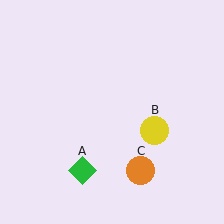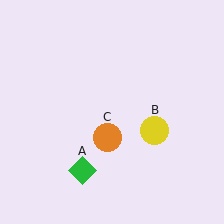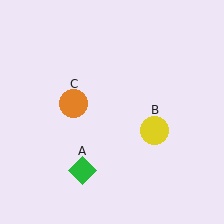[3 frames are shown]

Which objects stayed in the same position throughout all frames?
Green diamond (object A) and yellow circle (object B) remained stationary.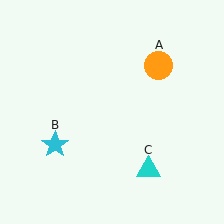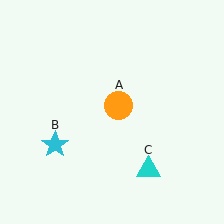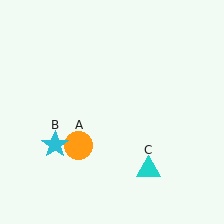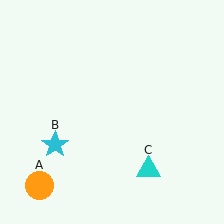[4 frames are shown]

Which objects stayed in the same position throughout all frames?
Cyan star (object B) and cyan triangle (object C) remained stationary.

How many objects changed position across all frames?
1 object changed position: orange circle (object A).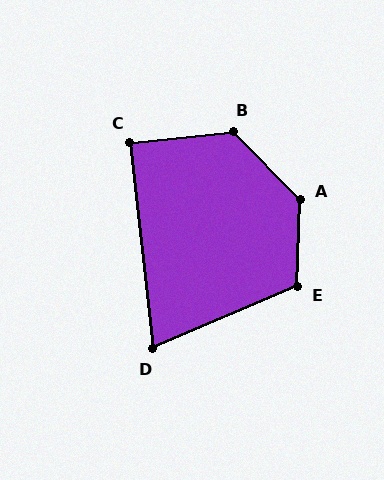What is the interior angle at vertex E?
Approximately 115 degrees (obtuse).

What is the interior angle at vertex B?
Approximately 129 degrees (obtuse).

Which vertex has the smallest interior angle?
D, at approximately 73 degrees.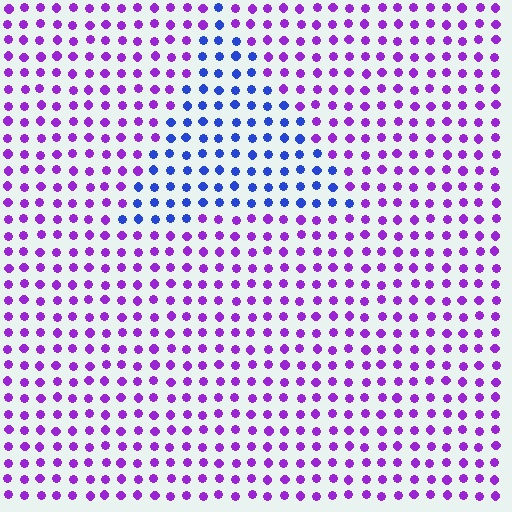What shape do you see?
I see a triangle.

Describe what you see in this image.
The image is filled with small purple elements in a uniform arrangement. A triangle-shaped region is visible where the elements are tinted to a slightly different hue, forming a subtle color boundary.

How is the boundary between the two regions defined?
The boundary is defined purely by a slight shift in hue (about 52 degrees). Spacing, size, and orientation are identical on both sides.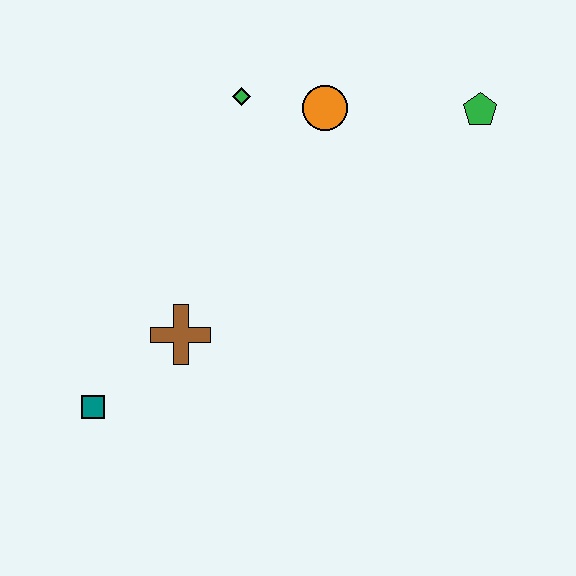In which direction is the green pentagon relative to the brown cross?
The green pentagon is to the right of the brown cross.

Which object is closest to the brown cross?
The teal square is closest to the brown cross.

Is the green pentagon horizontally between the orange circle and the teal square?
No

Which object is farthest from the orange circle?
The teal square is farthest from the orange circle.